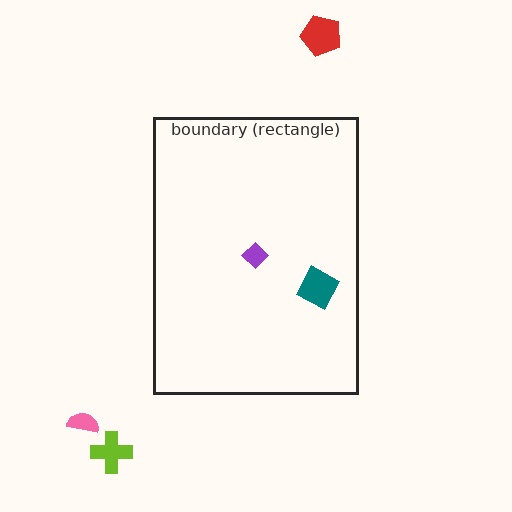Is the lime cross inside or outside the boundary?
Outside.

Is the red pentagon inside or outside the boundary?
Outside.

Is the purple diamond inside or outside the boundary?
Inside.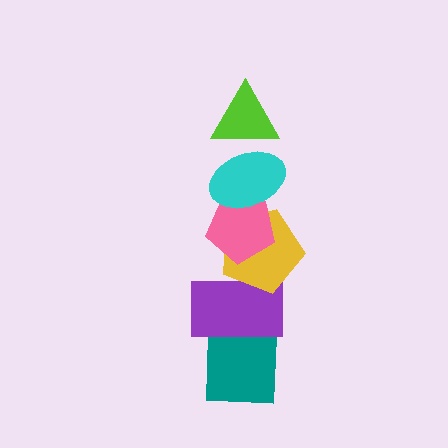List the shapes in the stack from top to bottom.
From top to bottom: the lime triangle, the cyan ellipse, the pink pentagon, the yellow pentagon, the purple rectangle, the teal square.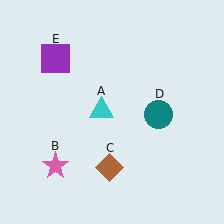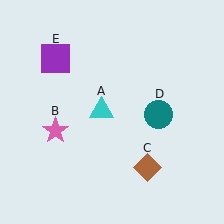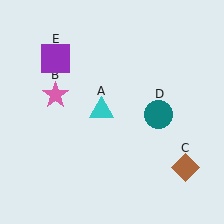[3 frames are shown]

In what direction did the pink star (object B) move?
The pink star (object B) moved up.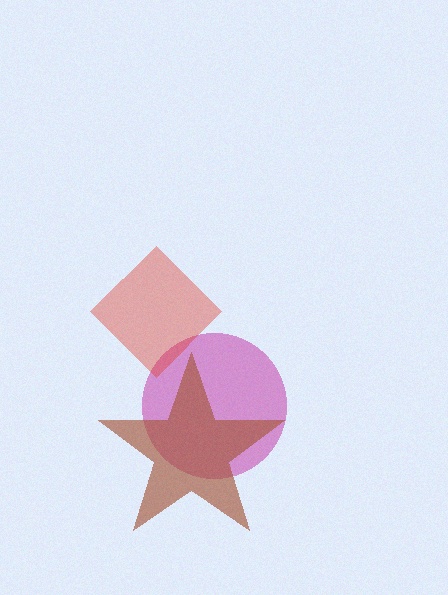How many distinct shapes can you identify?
There are 3 distinct shapes: a magenta circle, a red diamond, a brown star.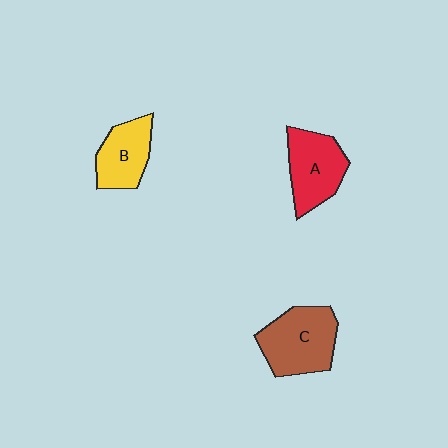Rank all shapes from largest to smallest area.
From largest to smallest: C (brown), A (red), B (yellow).